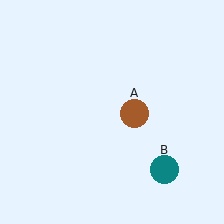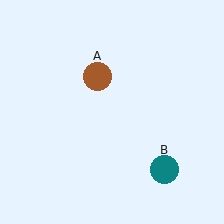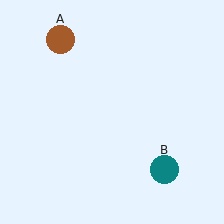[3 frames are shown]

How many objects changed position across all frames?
1 object changed position: brown circle (object A).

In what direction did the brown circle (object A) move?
The brown circle (object A) moved up and to the left.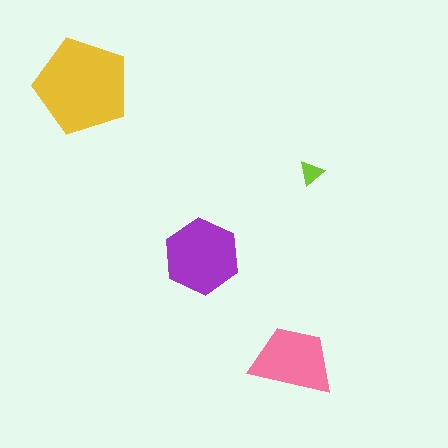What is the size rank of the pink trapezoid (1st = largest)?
3rd.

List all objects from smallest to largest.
The lime triangle, the pink trapezoid, the purple hexagon, the yellow pentagon.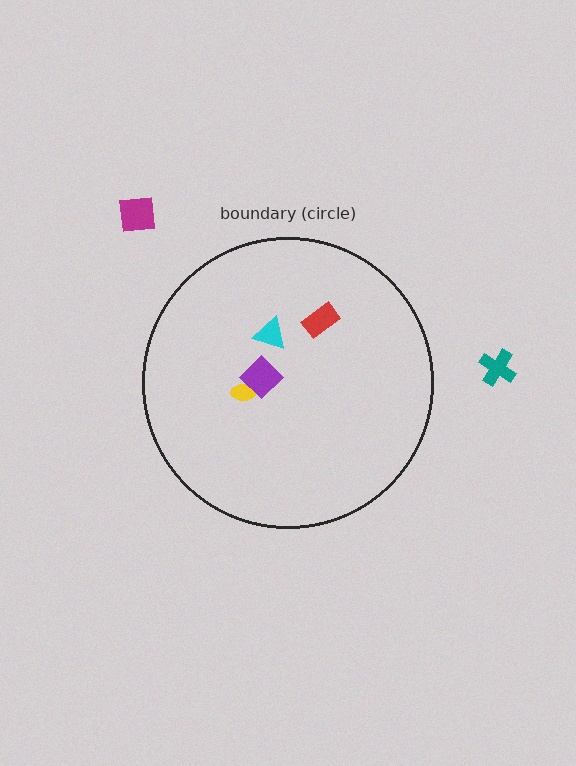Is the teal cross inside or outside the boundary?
Outside.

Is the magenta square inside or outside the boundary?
Outside.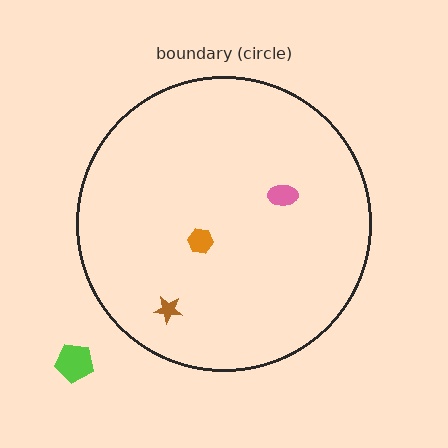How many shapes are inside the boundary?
3 inside, 1 outside.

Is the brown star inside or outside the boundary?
Inside.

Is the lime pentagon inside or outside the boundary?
Outside.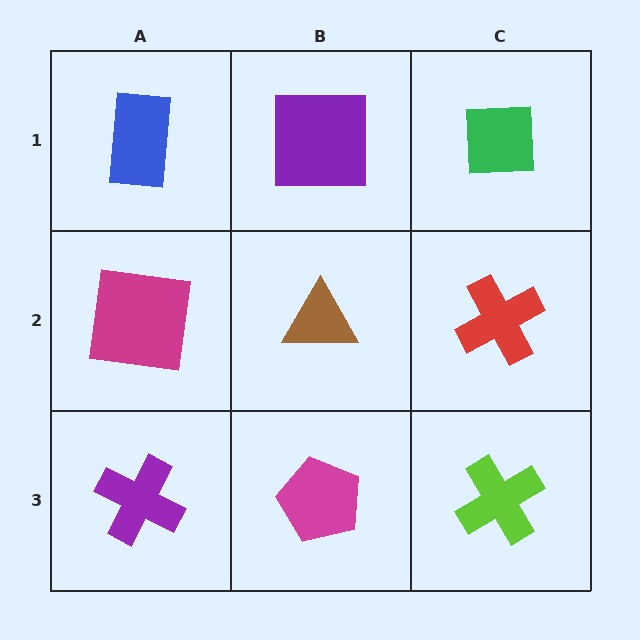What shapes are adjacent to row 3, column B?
A brown triangle (row 2, column B), a purple cross (row 3, column A), a lime cross (row 3, column C).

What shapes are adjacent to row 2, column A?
A blue rectangle (row 1, column A), a purple cross (row 3, column A), a brown triangle (row 2, column B).